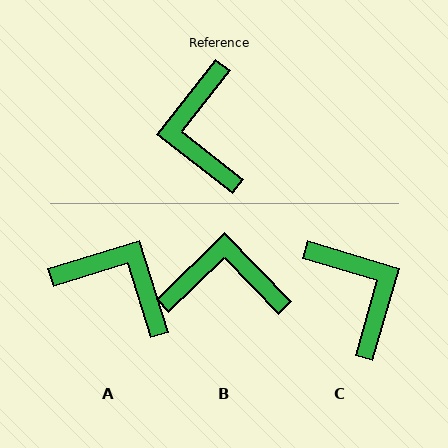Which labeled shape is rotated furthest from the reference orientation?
C, about 158 degrees away.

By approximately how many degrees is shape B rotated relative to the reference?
Approximately 98 degrees clockwise.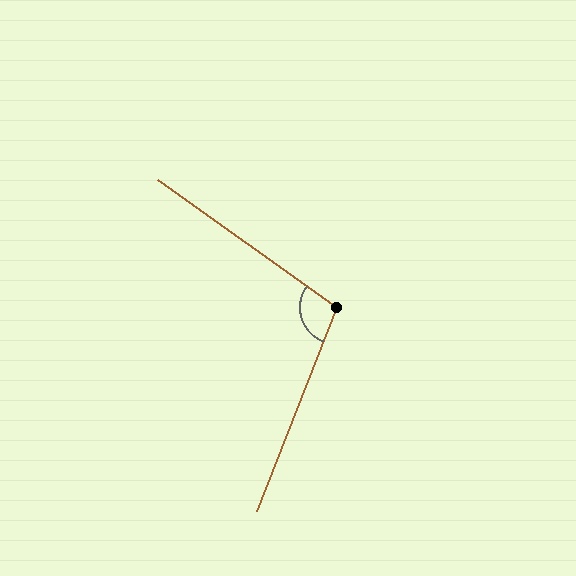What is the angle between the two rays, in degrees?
Approximately 104 degrees.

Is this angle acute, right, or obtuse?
It is obtuse.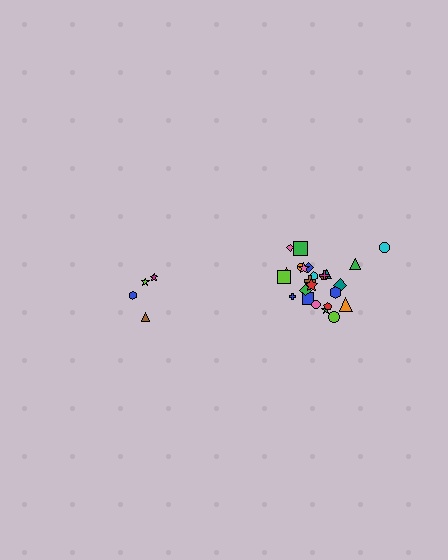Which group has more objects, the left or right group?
The right group.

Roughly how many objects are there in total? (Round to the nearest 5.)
Roughly 30 objects in total.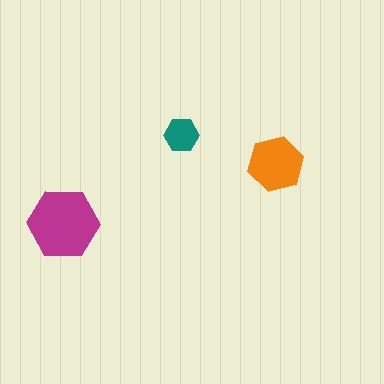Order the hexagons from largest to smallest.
the magenta one, the orange one, the teal one.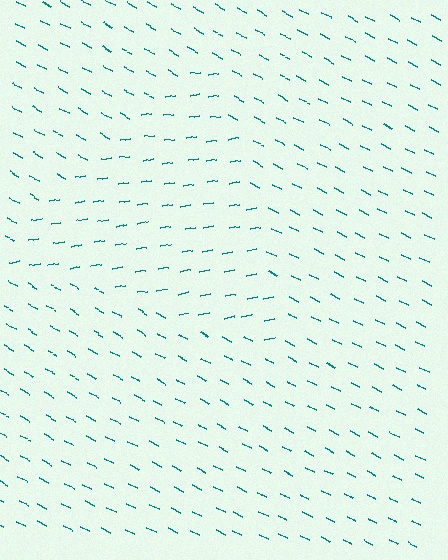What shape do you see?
I see a triangle.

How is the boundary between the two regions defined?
The boundary is defined purely by a change in line orientation (approximately 37 degrees difference). All lines are the same color and thickness.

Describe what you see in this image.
The image is filled with small teal line segments. A triangle region in the image has lines oriented differently from the surrounding lines, creating a visible texture boundary.